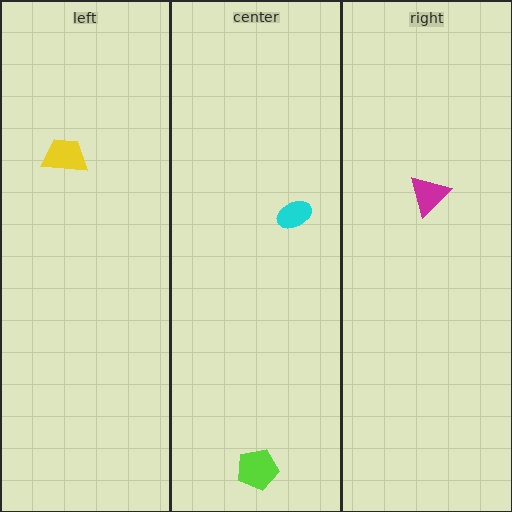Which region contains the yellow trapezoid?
The left region.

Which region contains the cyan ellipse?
The center region.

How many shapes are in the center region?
2.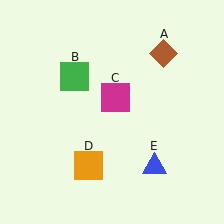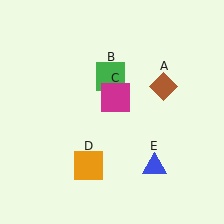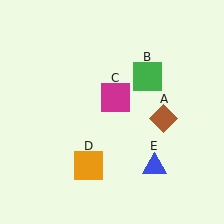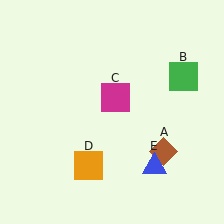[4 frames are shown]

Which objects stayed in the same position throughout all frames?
Magenta square (object C) and orange square (object D) and blue triangle (object E) remained stationary.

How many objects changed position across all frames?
2 objects changed position: brown diamond (object A), green square (object B).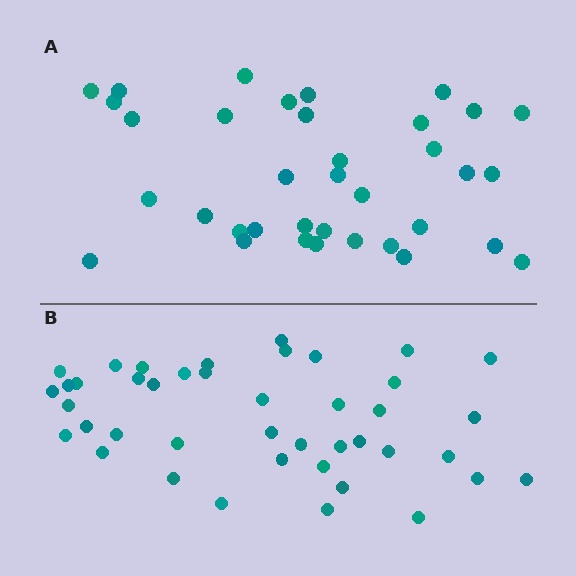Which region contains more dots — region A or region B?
Region B (the bottom region) has more dots.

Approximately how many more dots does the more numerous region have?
Region B has about 6 more dots than region A.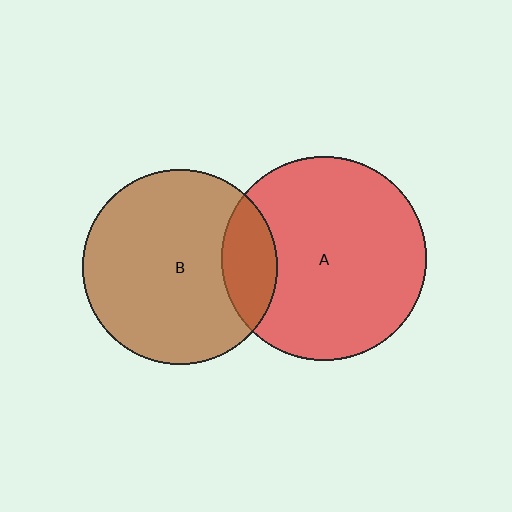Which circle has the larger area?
Circle A (red).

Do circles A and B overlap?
Yes.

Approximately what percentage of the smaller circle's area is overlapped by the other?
Approximately 20%.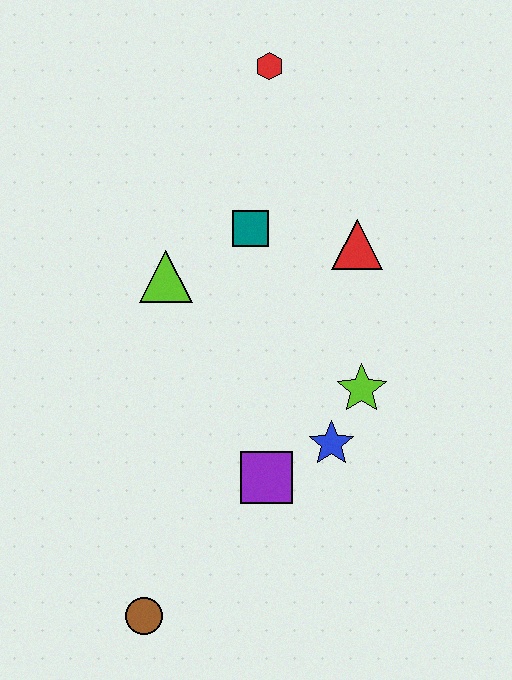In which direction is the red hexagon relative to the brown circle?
The red hexagon is above the brown circle.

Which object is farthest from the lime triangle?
The brown circle is farthest from the lime triangle.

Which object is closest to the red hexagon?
The teal square is closest to the red hexagon.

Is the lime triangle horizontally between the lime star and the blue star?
No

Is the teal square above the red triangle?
Yes